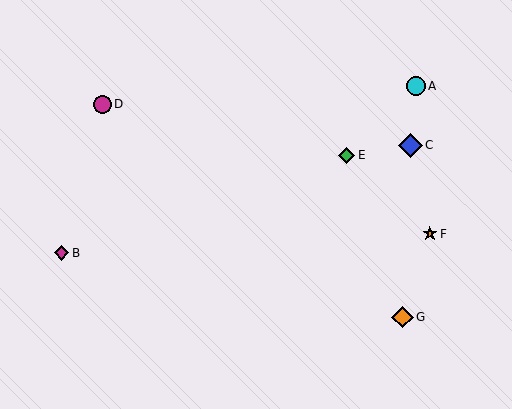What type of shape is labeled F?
Shape F is an orange star.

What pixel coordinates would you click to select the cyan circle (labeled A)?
Click at (416, 86) to select the cyan circle A.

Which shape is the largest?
The blue diamond (labeled C) is the largest.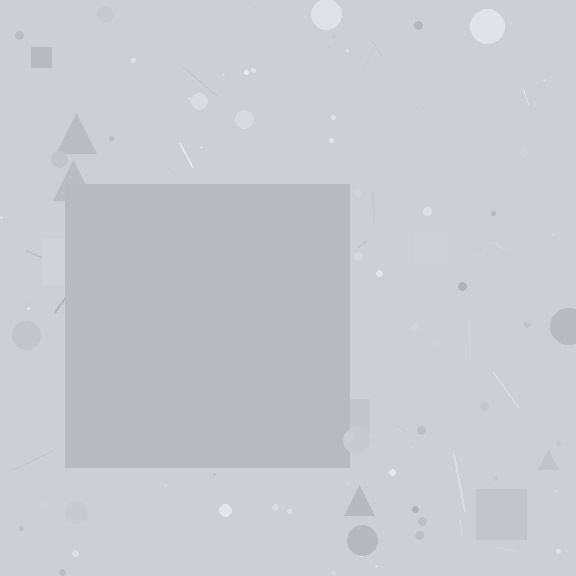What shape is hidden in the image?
A square is hidden in the image.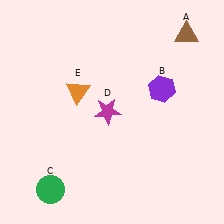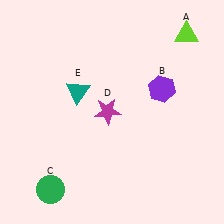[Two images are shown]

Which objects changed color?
A changed from brown to lime. E changed from orange to teal.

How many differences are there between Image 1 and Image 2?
There are 2 differences between the two images.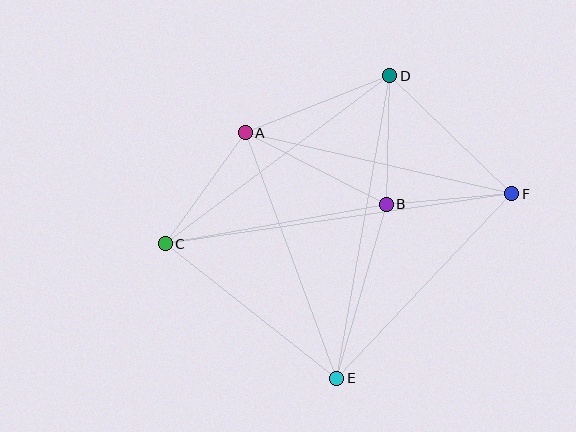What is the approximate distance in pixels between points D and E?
The distance between D and E is approximately 307 pixels.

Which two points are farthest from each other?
Points C and F are farthest from each other.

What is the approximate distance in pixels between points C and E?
The distance between C and E is approximately 218 pixels.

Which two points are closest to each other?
Points B and F are closest to each other.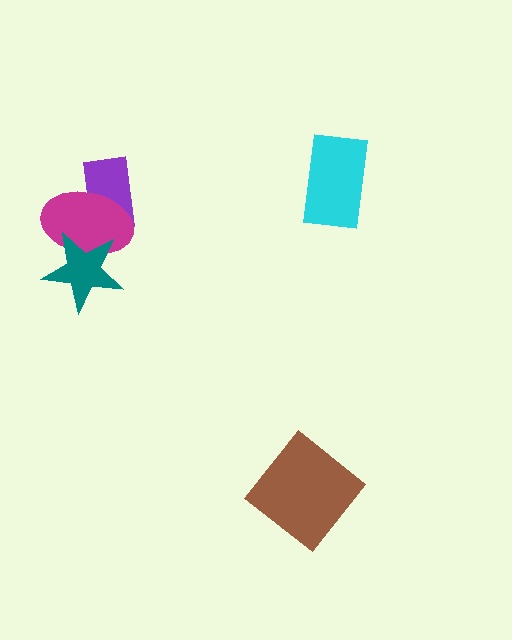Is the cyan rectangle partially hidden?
No, no other shape covers it.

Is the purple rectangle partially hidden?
Yes, it is partially covered by another shape.